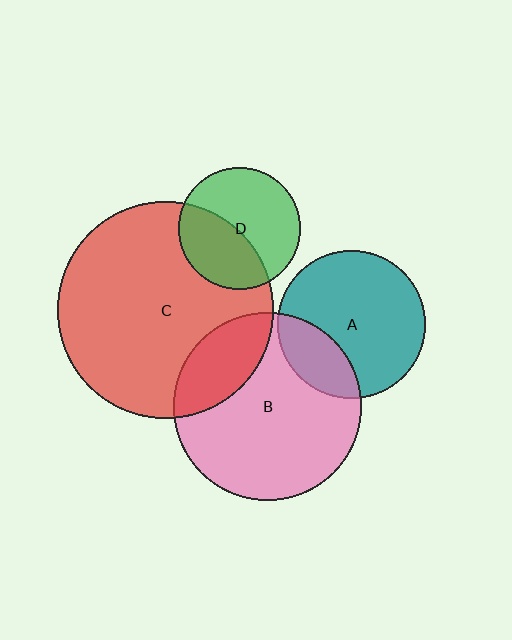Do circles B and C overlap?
Yes.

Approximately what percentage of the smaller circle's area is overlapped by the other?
Approximately 20%.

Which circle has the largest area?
Circle C (red).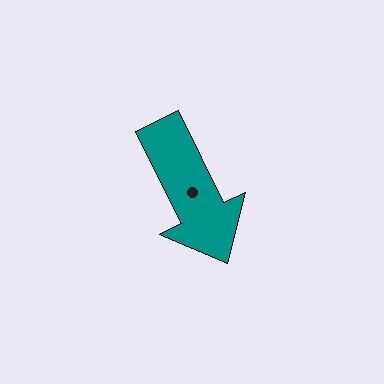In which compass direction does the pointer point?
Southeast.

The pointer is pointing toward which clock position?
Roughly 5 o'clock.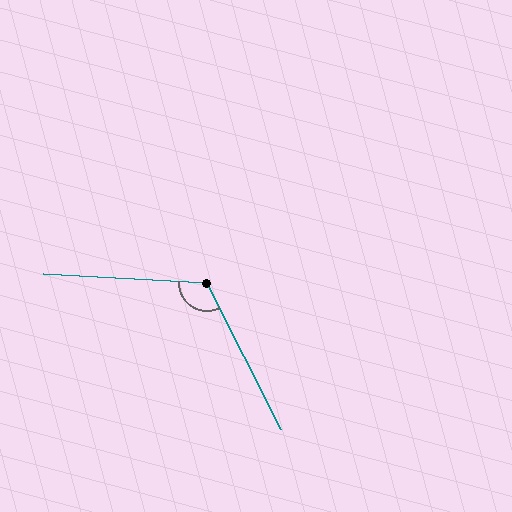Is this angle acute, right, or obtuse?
It is obtuse.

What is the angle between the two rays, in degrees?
Approximately 120 degrees.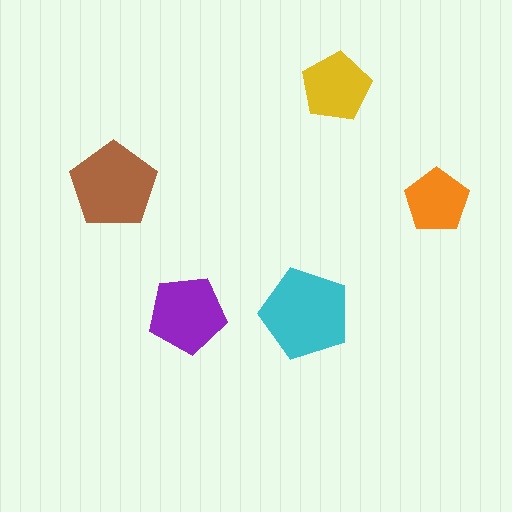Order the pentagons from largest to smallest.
the cyan one, the brown one, the purple one, the yellow one, the orange one.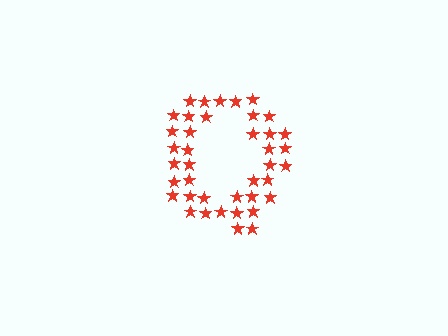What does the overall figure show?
The overall figure shows the letter Q.